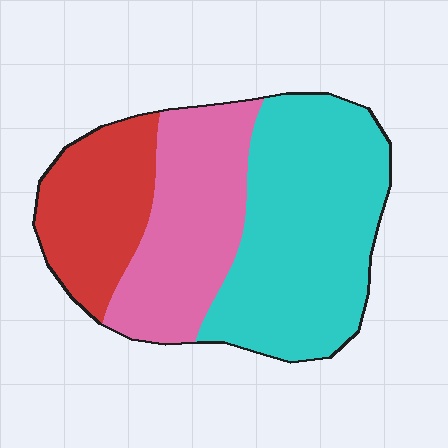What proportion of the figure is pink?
Pink takes up between a quarter and a half of the figure.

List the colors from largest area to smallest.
From largest to smallest: cyan, pink, red.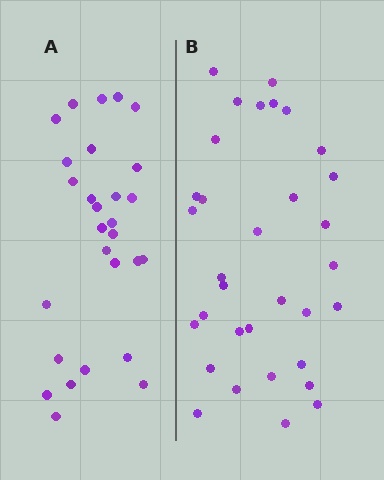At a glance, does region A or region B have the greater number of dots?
Region B (the right region) has more dots.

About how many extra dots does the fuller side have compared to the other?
Region B has about 5 more dots than region A.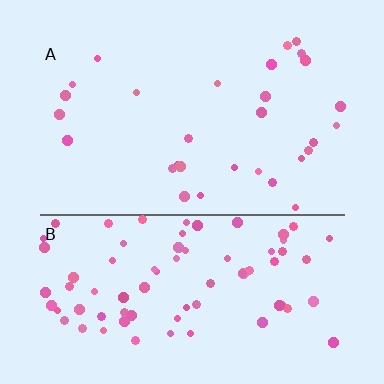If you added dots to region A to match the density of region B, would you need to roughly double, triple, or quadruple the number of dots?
Approximately triple.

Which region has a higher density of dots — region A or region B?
B (the bottom).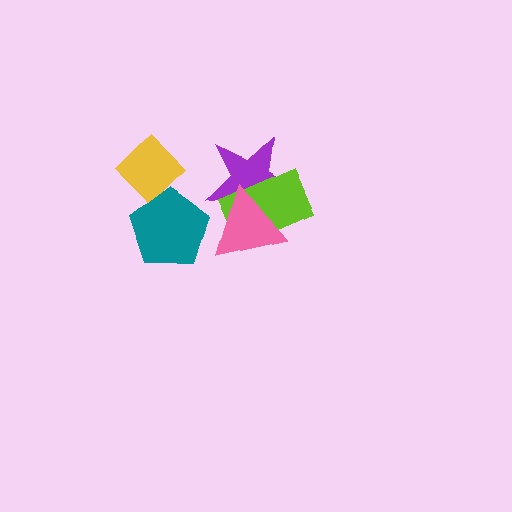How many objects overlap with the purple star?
2 objects overlap with the purple star.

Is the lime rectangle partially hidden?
Yes, it is partially covered by another shape.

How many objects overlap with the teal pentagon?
1 object overlaps with the teal pentagon.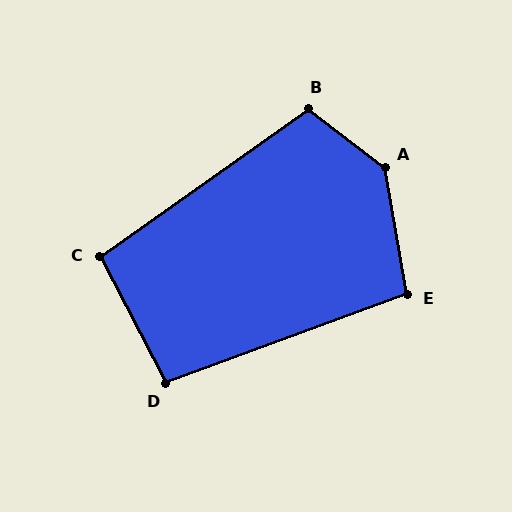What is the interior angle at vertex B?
Approximately 107 degrees (obtuse).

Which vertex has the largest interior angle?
A, at approximately 138 degrees.